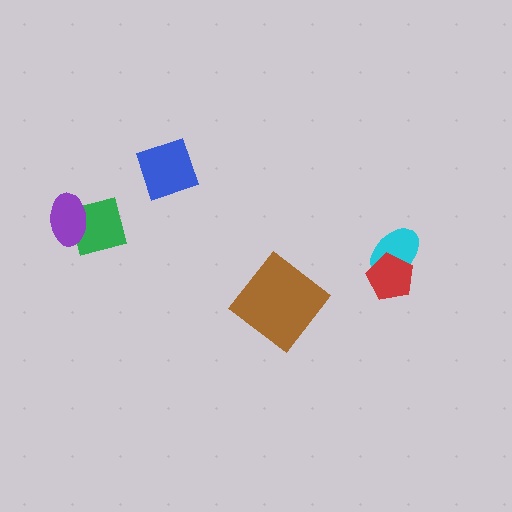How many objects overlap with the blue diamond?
0 objects overlap with the blue diamond.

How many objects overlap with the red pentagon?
1 object overlaps with the red pentagon.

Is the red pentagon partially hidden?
No, no other shape covers it.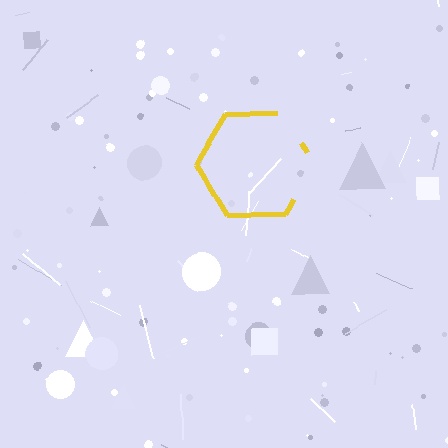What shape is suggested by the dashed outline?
The dashed outline suggests a hexagon.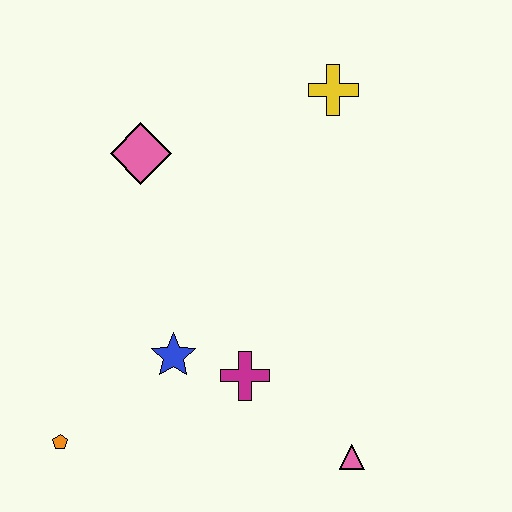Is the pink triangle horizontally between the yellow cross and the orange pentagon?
No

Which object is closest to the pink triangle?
The magenta cross is closest to the pink triangle.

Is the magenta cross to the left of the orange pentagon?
No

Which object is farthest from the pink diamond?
The pink triangle is farthest from the pink diamond.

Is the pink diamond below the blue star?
No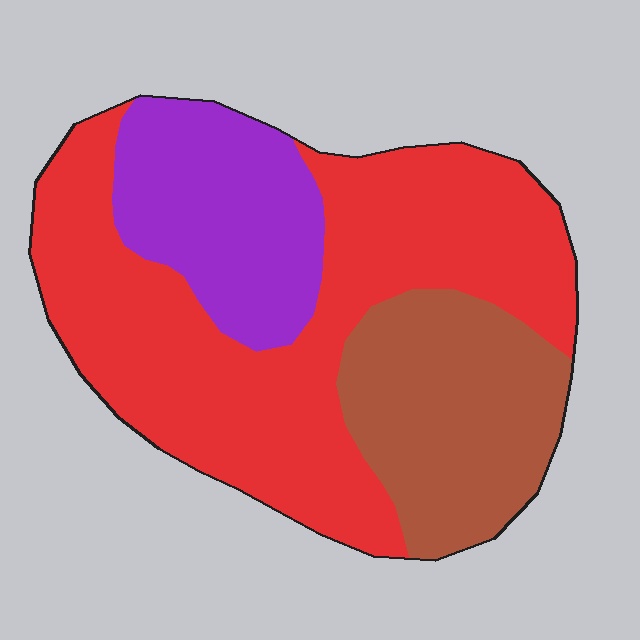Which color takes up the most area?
Red, at roughly 55%.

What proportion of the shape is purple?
Purple takes up about one fifth (1/5) of the shape.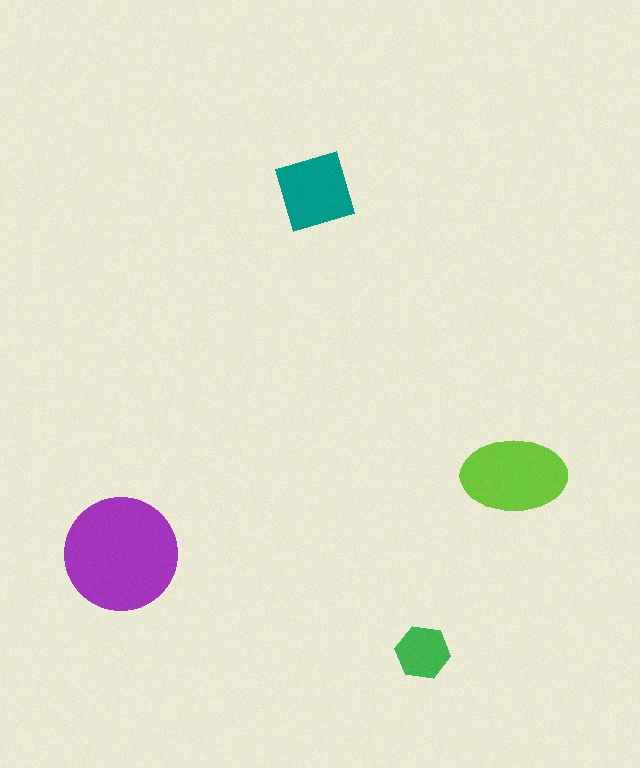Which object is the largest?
The purple circle.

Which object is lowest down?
The green hexagon is bottommost.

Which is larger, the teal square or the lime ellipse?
The lime ellipse.